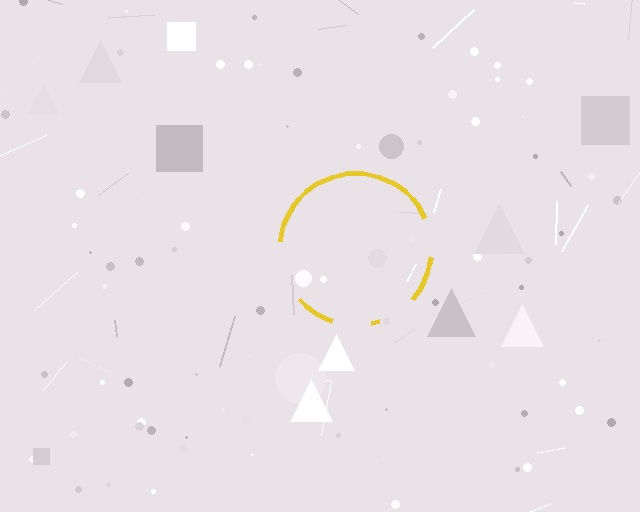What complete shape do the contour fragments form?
The contour fragments form a circle.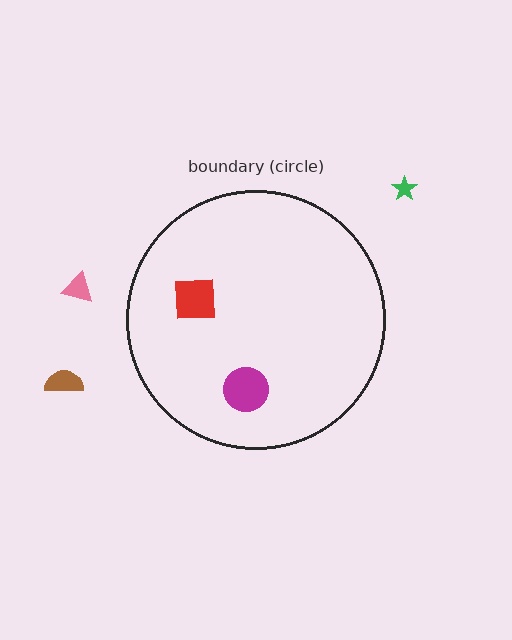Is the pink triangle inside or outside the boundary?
Outside.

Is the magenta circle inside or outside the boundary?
Inside.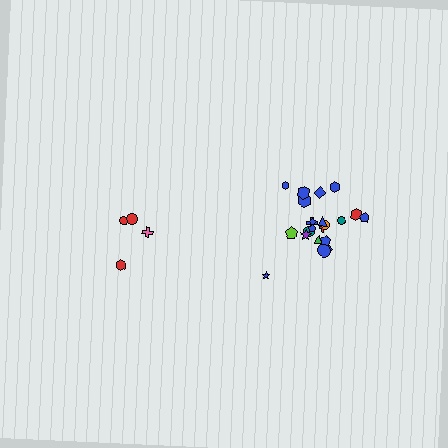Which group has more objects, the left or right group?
The right group.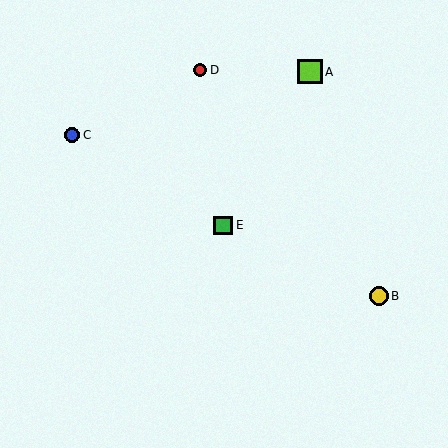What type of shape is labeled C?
Shape C is a blue circle.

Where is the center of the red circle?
The center of the red circle is at (200, 70).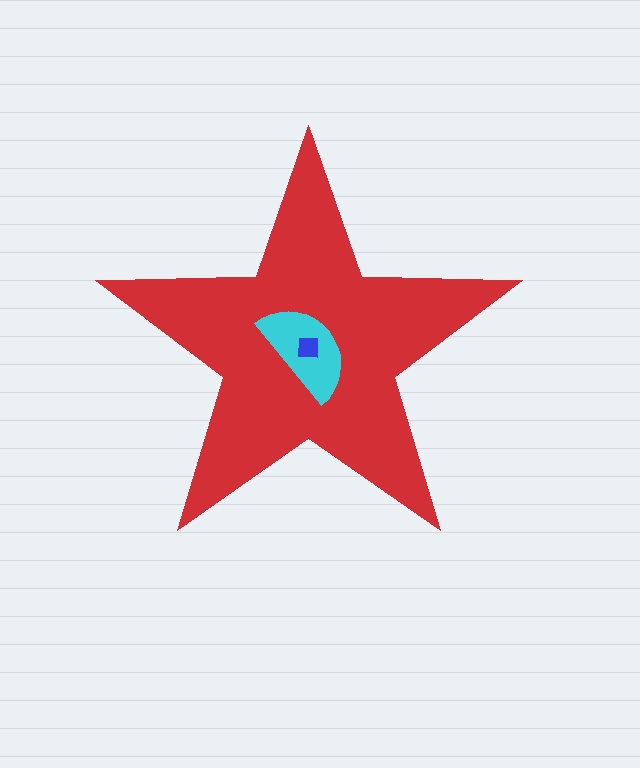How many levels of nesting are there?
3.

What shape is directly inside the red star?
The cyan semicircle.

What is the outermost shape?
The red star.